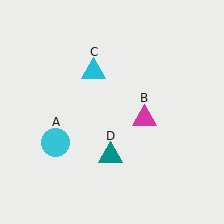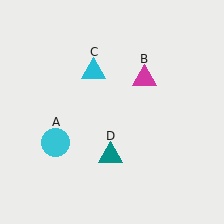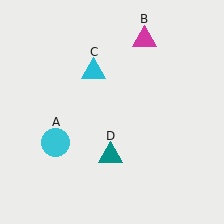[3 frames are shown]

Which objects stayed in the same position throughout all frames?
Cyan circle (object A) and cyan triangle (object C) and teal triangle (object D) remained stationary.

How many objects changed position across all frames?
1 object changed position: magenta triangle (object B).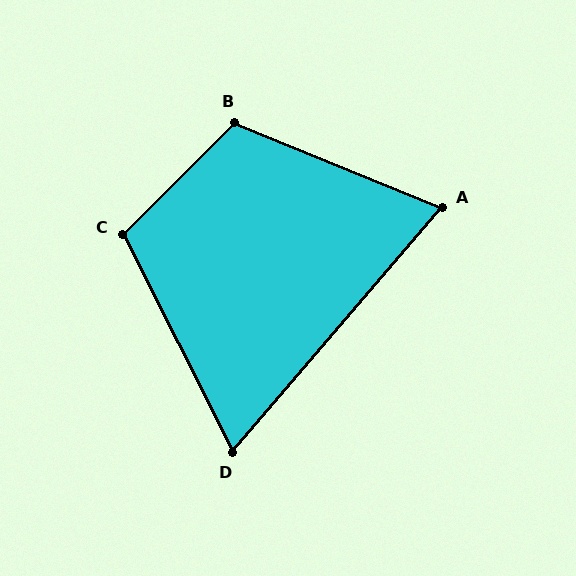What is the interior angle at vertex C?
Approximately 108 degrees (obtuse).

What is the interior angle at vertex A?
Approximately 72 degrees (acute).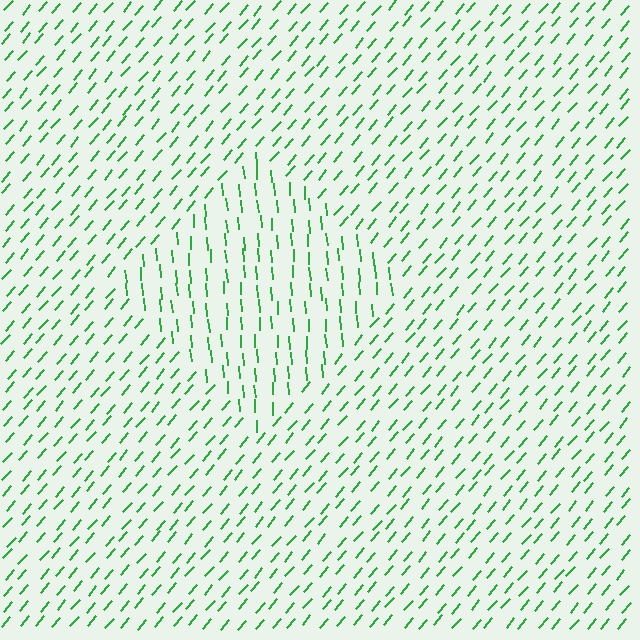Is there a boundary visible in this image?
Yes, there is a texture boundary formed by a change in line orientation.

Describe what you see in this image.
The image is filled with small green line segments. A diamond region in the image has lines oriented differently from the surrounding lines, creating a visible texture boundary.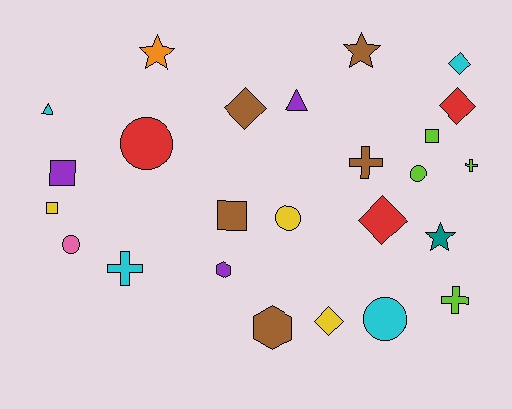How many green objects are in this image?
There are no green objects.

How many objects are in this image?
There are 25 objects.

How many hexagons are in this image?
There are 2 hexagons.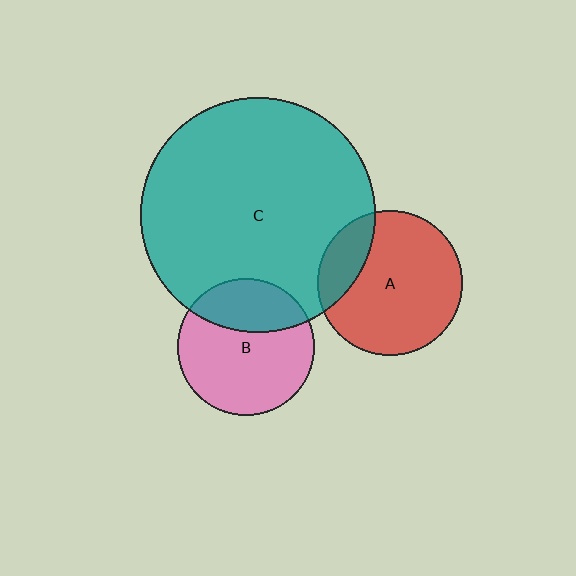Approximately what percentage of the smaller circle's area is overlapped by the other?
Approximately 30%.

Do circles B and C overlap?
Yes.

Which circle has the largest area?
Circle C (teal).